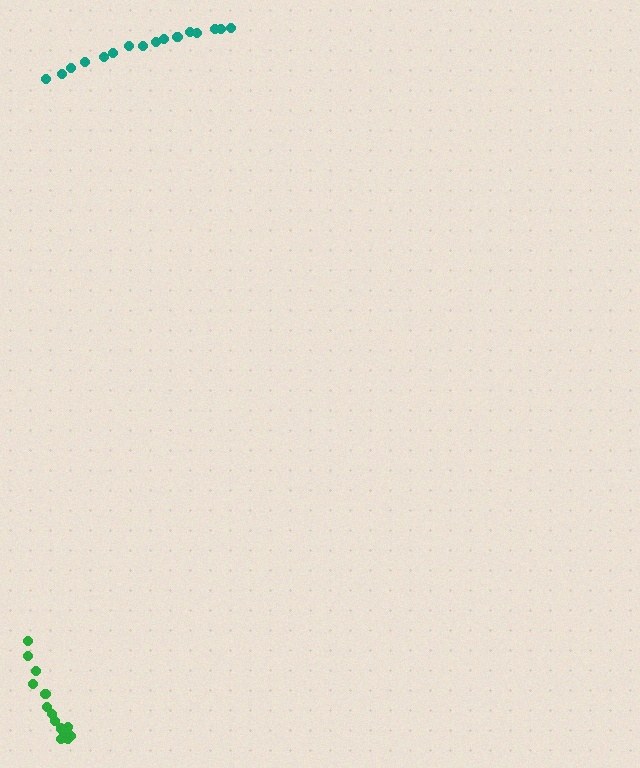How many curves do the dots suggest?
There are 2 distinct paths.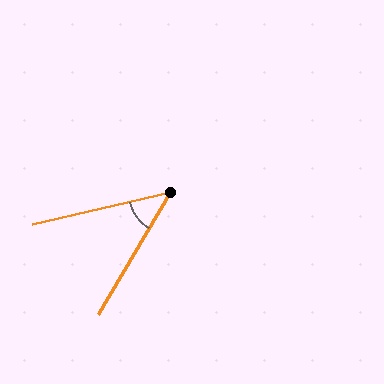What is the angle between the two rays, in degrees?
Approximately 47 degrees.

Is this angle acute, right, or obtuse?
It is acute.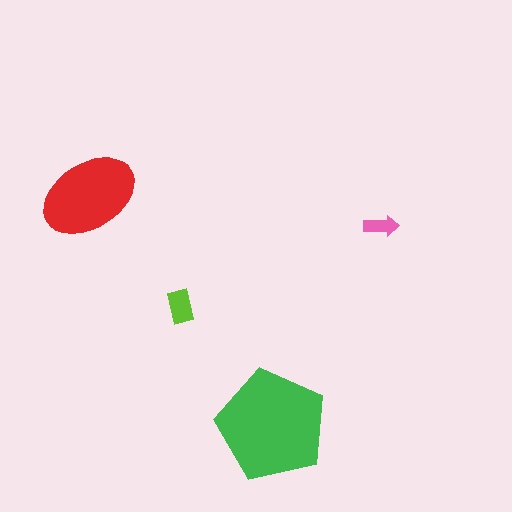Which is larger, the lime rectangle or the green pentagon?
The green pentagon.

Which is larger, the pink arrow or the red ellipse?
The red ellipse.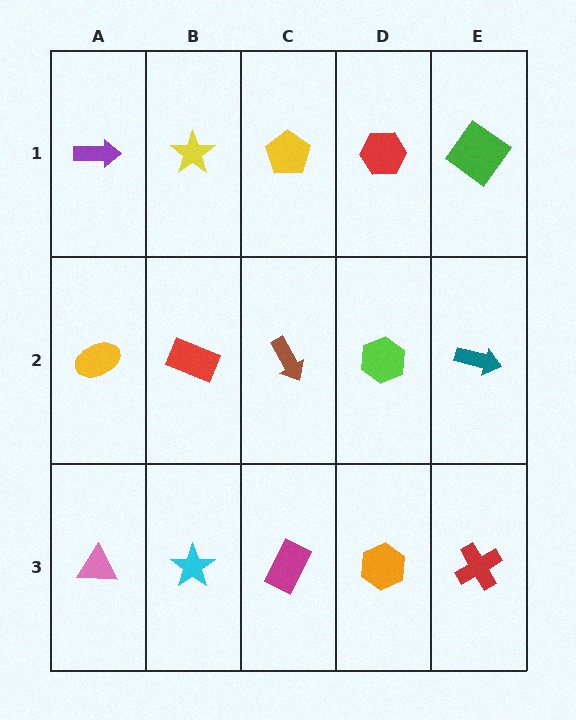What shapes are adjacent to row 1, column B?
A red rectangle (row 2, column B), a purple arrow (row 1, column A), a yellow pentagon (row 1, column C).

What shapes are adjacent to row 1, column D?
A lime hexagon (row 2, column D), a yellow pentagon (row 1, column C), a green diamond (row 1, column E).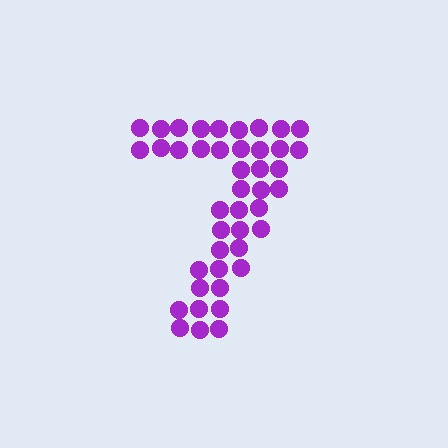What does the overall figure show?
The overall figure shows the digit 7.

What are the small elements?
The small elements are circles.